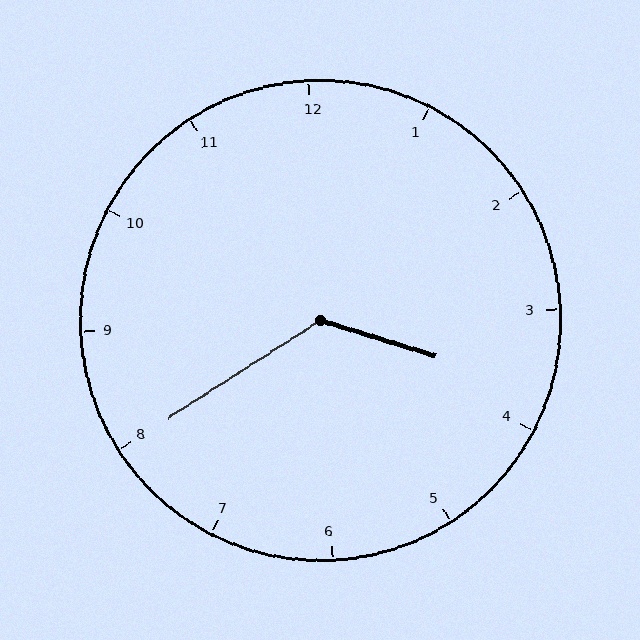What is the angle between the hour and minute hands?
Approximately 130 degrees.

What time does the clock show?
3:40.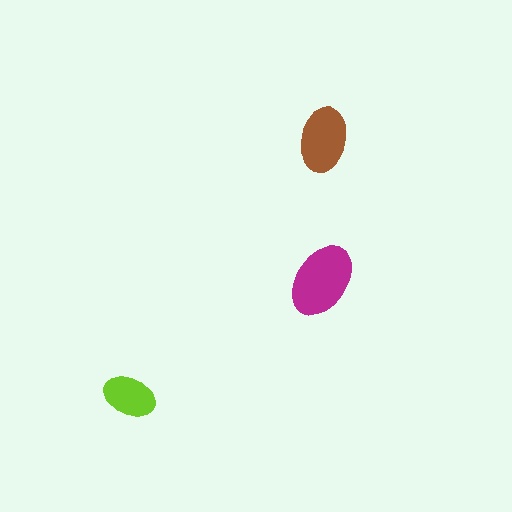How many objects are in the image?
There are 3 objects in the image.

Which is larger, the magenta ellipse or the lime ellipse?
The magenta one.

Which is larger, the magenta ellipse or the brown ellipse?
The magenta one.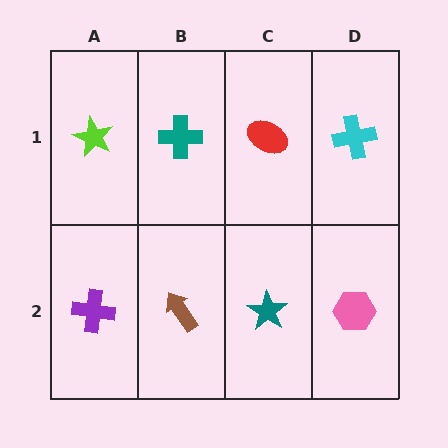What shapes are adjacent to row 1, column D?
A pink hexagon (row 2, column D), a red ellipse (row 1, column C).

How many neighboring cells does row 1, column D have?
2.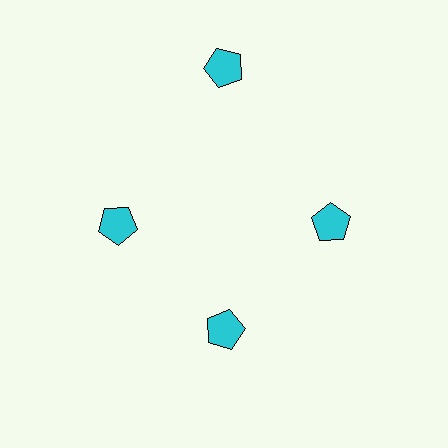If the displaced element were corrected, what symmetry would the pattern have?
It would have 4-fold rotational symmetry — the pattern would map onto itself every 90 degrees.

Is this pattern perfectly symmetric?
No. The 4 cyan pentagons are arranged in a ring, but one element near the 12 o'clock position is pushed outward from the center, breaking the 4-fold rotational symmetry.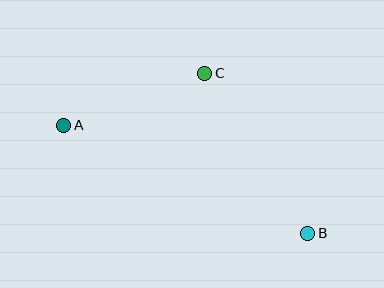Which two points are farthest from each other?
Points A and B are farthest from each other.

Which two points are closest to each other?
Points A and C are closest to each other.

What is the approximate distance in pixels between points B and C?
The distance between B and C is approximately 190 pixels.